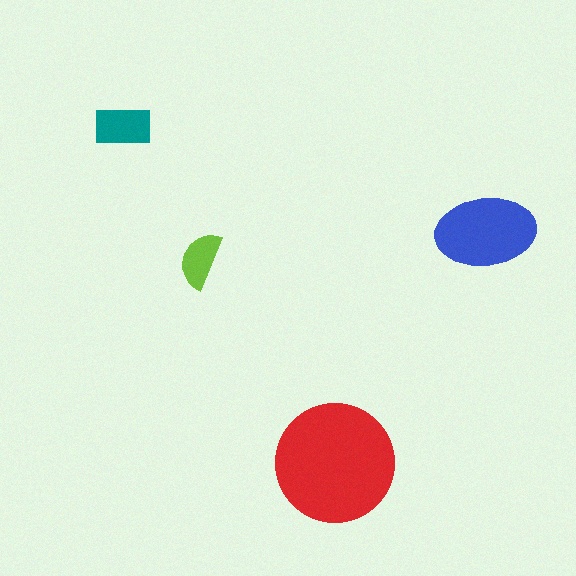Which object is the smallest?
The lime semicircle.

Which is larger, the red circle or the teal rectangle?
The red circle.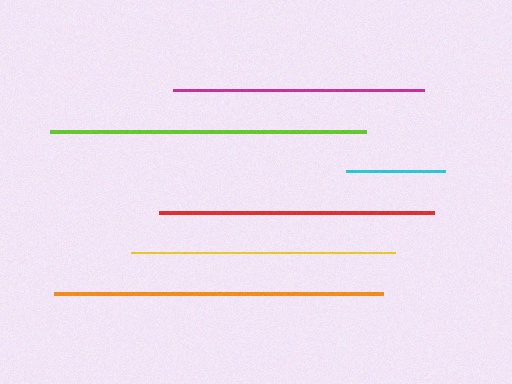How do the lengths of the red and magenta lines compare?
The red and magenta lines are approximately the same length.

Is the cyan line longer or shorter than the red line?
The red line is longer than the cyan line.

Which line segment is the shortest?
The cyan line is the shortest at approximately 99 pixels.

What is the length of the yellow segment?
The yellow segment is approximately 264 pixels long.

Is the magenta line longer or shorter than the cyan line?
The magenta line is longer than the cyan line.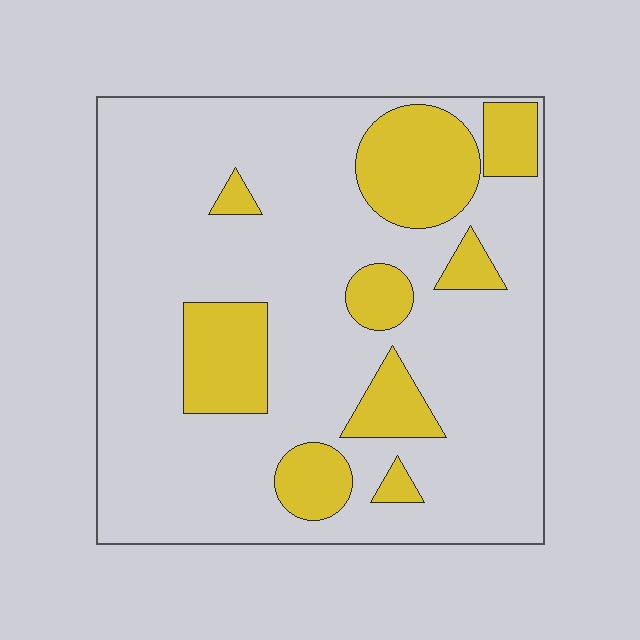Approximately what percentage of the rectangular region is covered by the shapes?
Approximately 20%.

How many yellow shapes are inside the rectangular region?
9.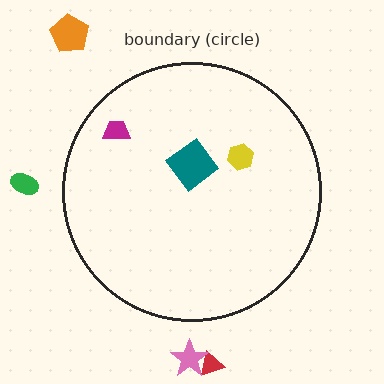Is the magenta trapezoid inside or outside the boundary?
Inside.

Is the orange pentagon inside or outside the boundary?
Outside.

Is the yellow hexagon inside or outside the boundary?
Inside.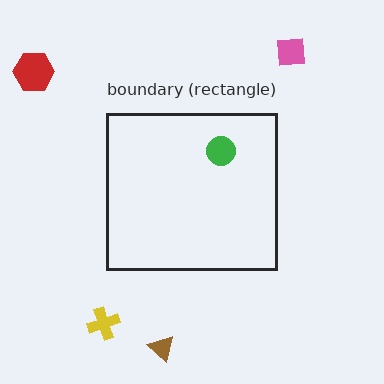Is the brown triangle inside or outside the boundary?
Outside.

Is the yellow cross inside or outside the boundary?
Outside.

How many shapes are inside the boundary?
1 inside, 4 outside.